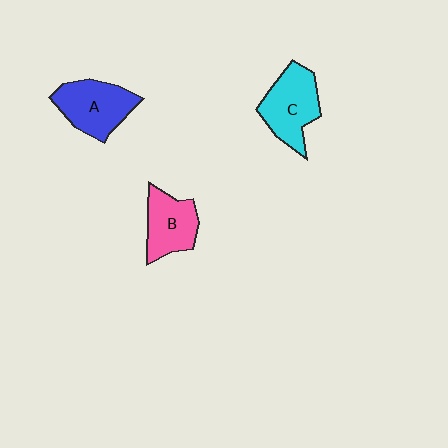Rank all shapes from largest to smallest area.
From largest to smallest: C (cyan), A (blue), B (pink).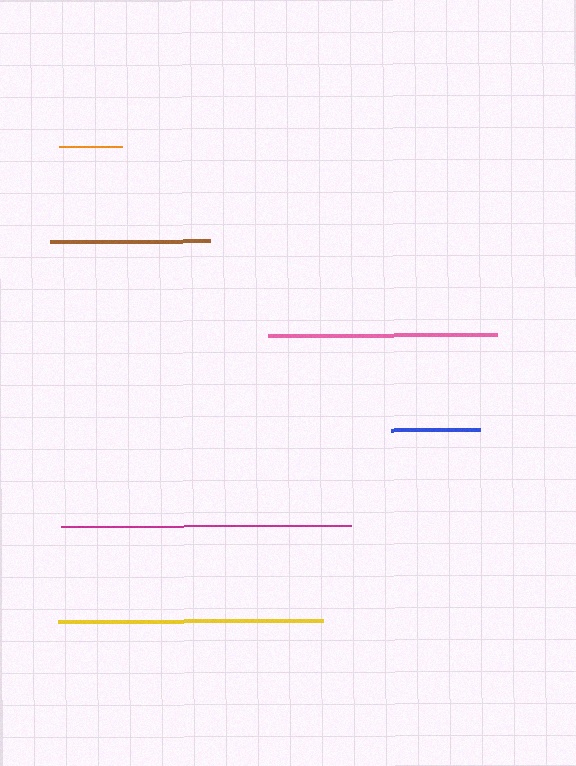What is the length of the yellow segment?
The yellow segment is approximately 265 pixels long.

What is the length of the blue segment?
The blue segment is approximately 89 pixels long.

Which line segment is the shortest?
The orange line is the shortest at approximately 63 pixels.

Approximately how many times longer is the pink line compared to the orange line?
The pink line is approximately 3.6 times the length of the orange line.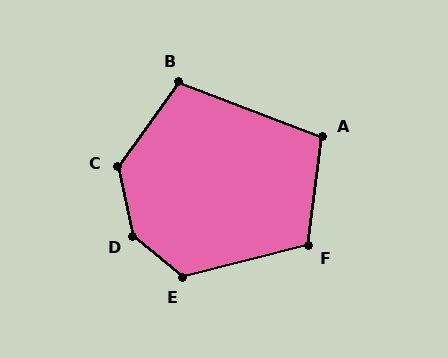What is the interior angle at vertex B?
Approximately 105 degrees (obtuse).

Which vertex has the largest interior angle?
D, at approximately 143 degrees.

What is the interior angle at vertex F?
Approximately 112 degrees (obtuse).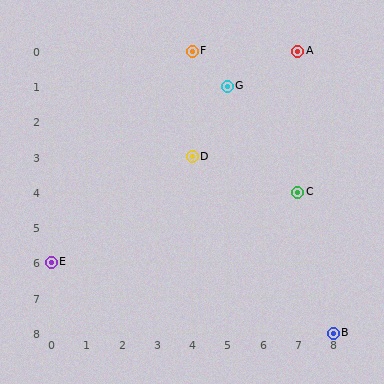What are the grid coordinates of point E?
Point E is at grid coordinates (0, 6).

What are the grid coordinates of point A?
Point A is at grid coordinates (7, 0).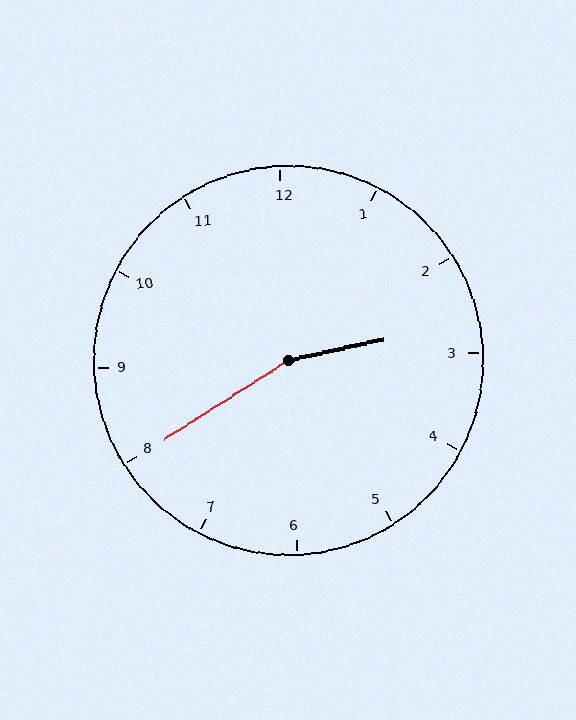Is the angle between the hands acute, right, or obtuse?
It is obtuse.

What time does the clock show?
2:40.